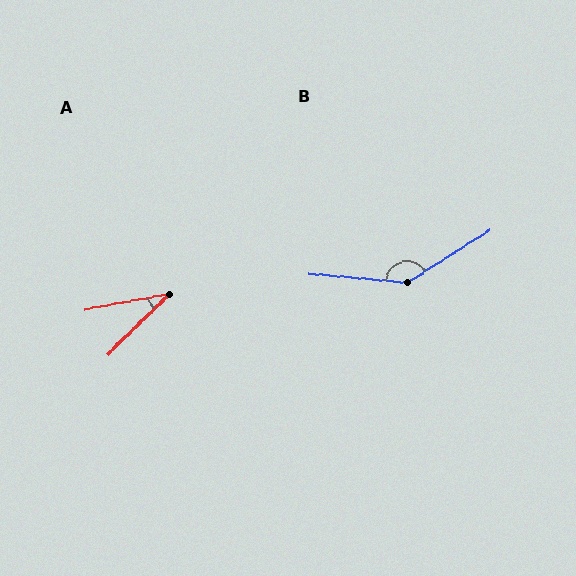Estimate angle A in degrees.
Approximately 34 degrees.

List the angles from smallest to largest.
A (34°), B (143°).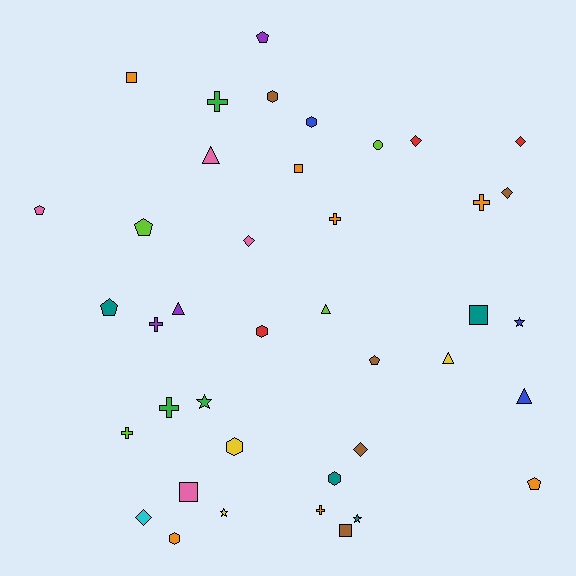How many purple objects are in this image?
There are 3 purple objects.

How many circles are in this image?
There is 1 circle.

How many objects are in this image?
There are 40 objects.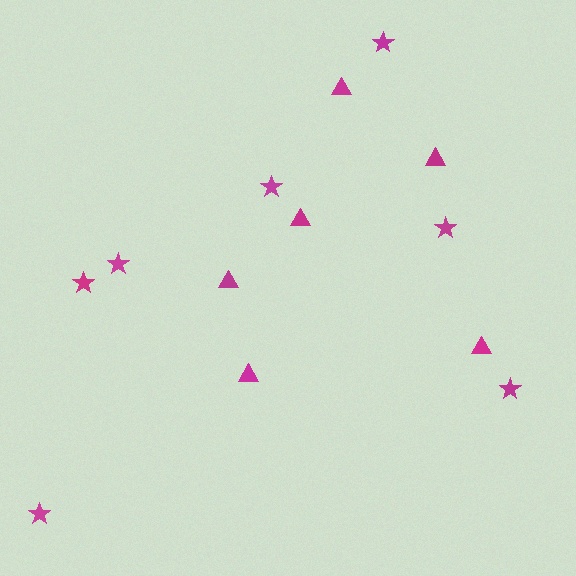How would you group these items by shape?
There are 2 groups: one group of stars (7) and one group of triangles (6).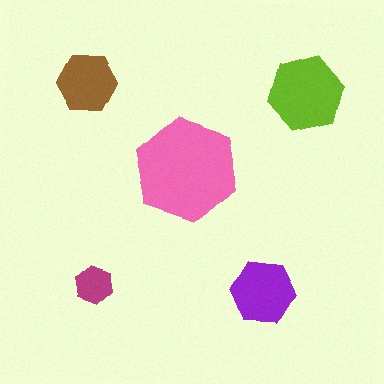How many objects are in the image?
There are 5 objects in the image.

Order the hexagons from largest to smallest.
the pink one, the lime one, the purple one, the brown one, the magenta one.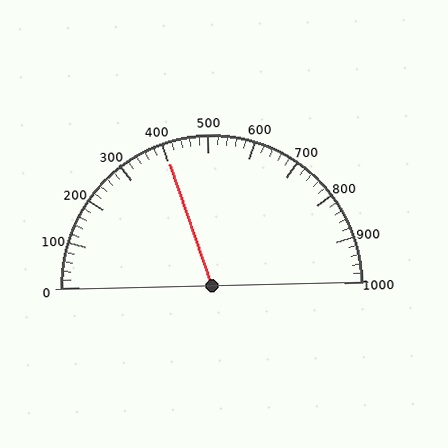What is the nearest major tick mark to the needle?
The nearest major tick mark is 400.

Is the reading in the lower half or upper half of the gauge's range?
The reading is in the lower half of the range (0 to 1000).